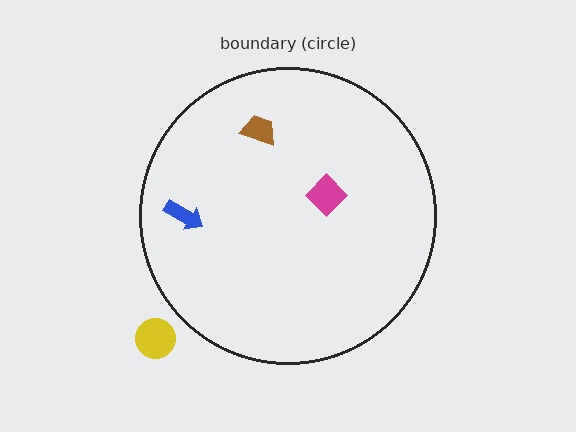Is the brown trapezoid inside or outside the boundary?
Inside.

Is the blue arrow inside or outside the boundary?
Inside.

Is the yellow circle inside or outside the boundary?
Outside.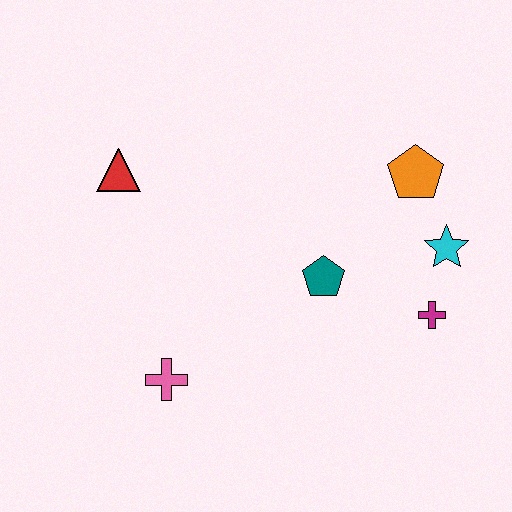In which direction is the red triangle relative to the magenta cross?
The red triangle is to the left of the magenta cross.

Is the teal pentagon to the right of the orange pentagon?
No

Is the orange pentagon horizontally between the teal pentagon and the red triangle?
No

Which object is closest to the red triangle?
The pink cross is closest to the red triangle.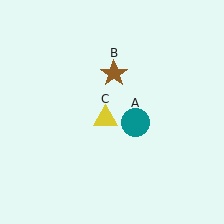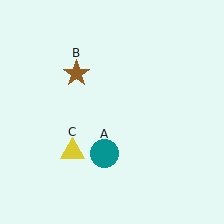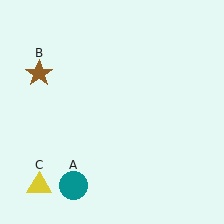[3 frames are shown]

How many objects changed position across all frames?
3 objects changed position: teal circle (object A), brown star (object B), yellow triangle (object C).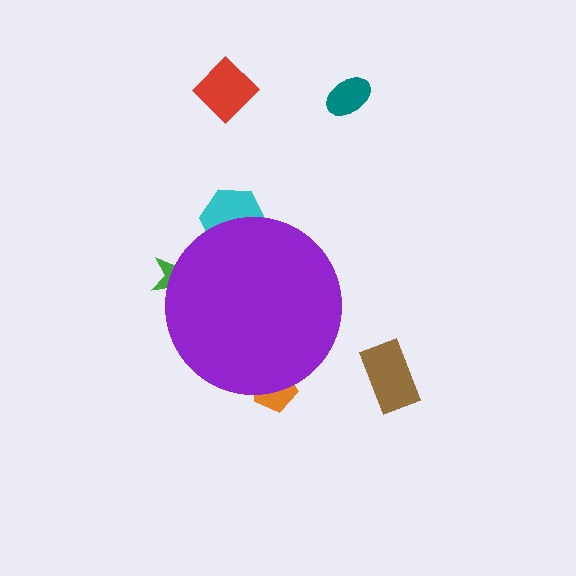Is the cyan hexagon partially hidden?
Yes, the cyan hexagon is partially hidden behind the purple circle.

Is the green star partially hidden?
Yes, the green star is partially hidden behind the purple circle.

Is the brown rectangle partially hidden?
No, the brown rectangle is fully visible.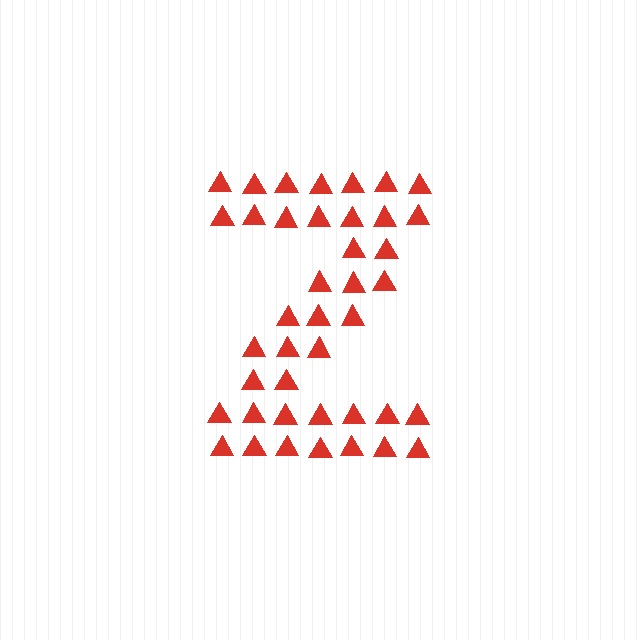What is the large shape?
The large shape is the letter Z.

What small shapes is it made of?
It is made of small triangles.